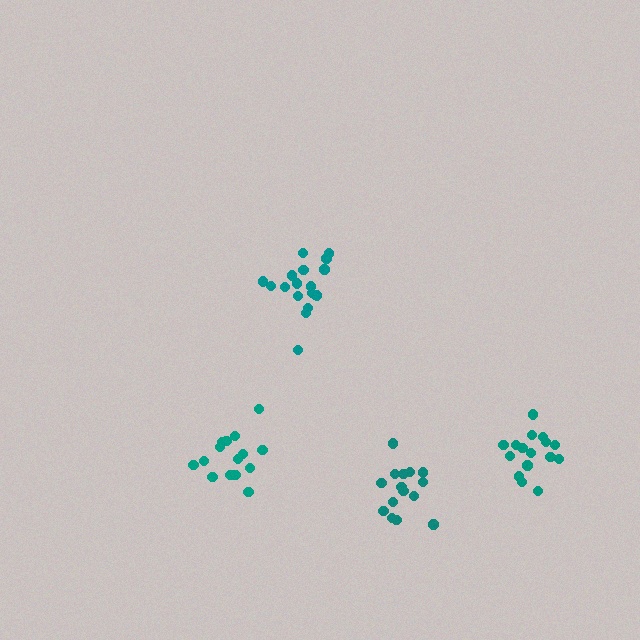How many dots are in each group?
Group 1: 16 dots, Group 2: 15 dots, Group 3: 18 dots, Group 4: 16 dots (65 total).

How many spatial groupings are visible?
There are 4 spatial groupings.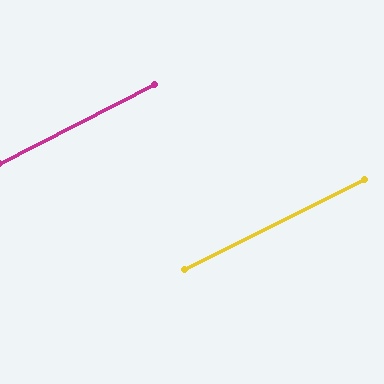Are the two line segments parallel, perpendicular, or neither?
Parallel — their directions differ by only 0.4°.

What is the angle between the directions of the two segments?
Approximately 0 degrees.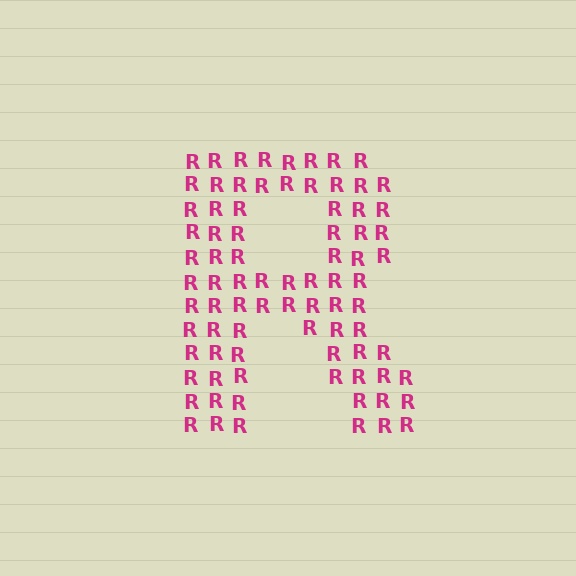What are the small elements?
The small elements are letter R's.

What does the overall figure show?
The overall figure shows the letter R.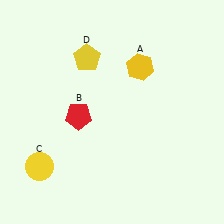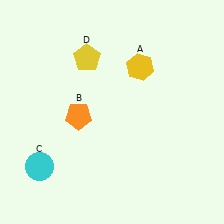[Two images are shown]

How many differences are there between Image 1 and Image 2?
There are 2 differences between the two images.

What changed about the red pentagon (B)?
In Image 1, B is red. In Image 2, it changed to orange.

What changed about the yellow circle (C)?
In Image 1, C is yellow. In Image 2, it changed to cyan.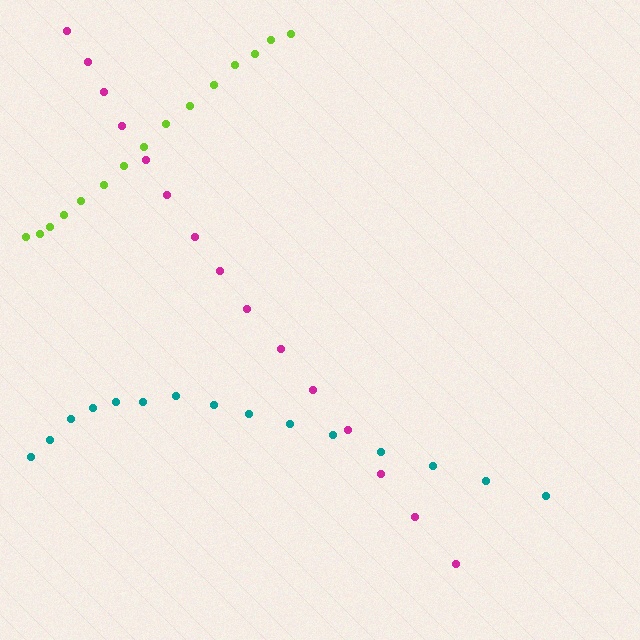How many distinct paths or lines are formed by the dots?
There are 3 distinct paths.